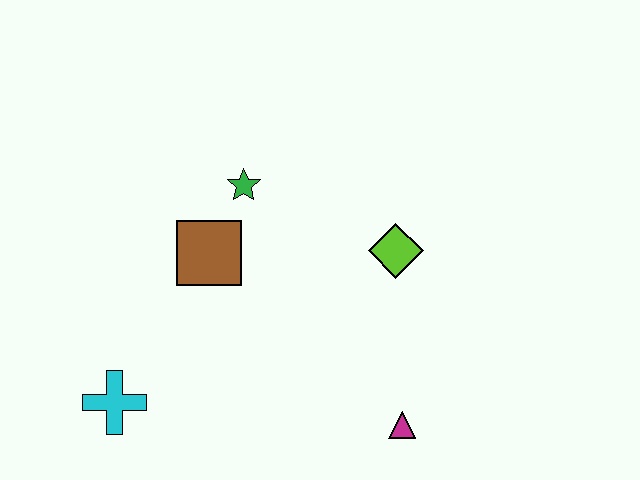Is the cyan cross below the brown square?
Yes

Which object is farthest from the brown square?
The magenta triangle is farthest from the brown square.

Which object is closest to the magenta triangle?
The lime diamond is closest to the magenta triangle.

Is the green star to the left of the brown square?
No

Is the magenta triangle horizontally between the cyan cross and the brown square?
No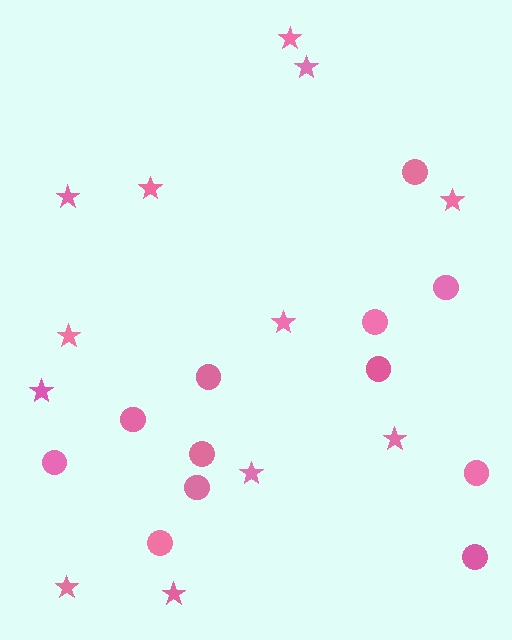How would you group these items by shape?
There are 2 groups: one group of stars (12) and one group of circles (12).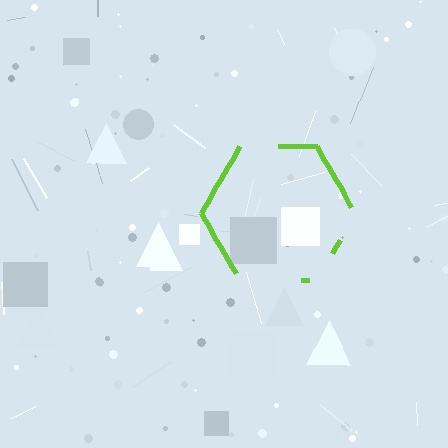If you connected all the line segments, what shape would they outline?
They would outline a hexagon.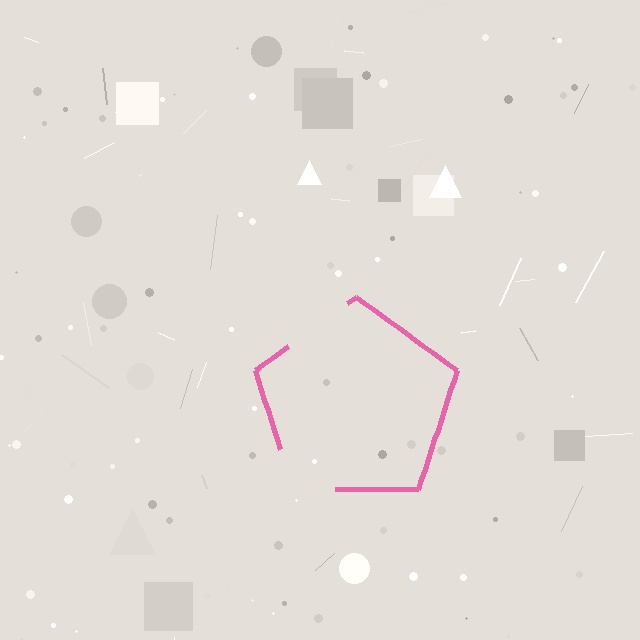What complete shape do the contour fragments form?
The contour fragments form a pentagon.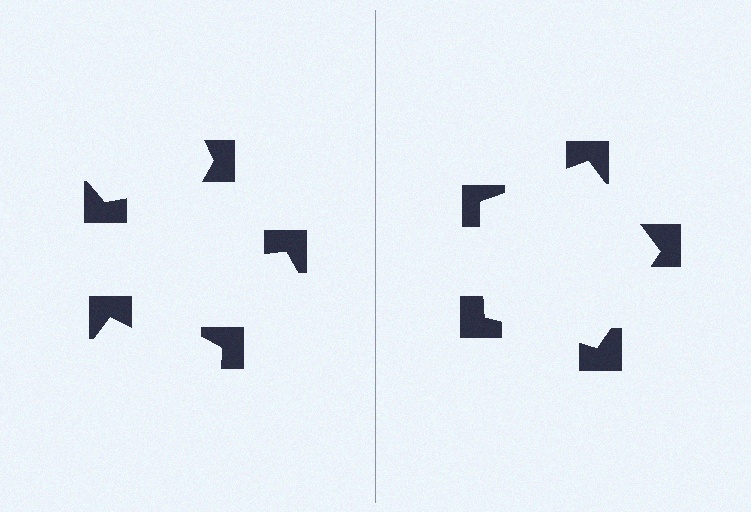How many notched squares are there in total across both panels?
10 — 5 on each side.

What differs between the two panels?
The notched squares are positioned identically on both sides; only the wedge orientations differ. On the right they align to a pentagon; on the left they are misaligned.